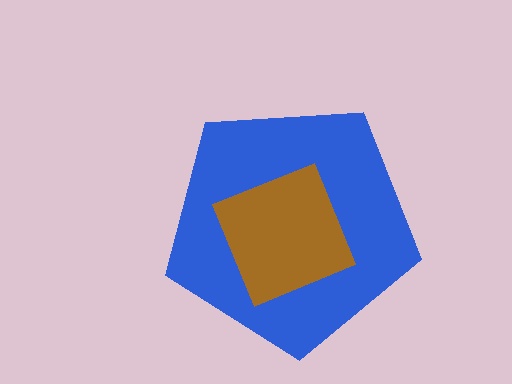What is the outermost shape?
The blue pentagon.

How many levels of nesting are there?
2.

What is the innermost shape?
The brown square.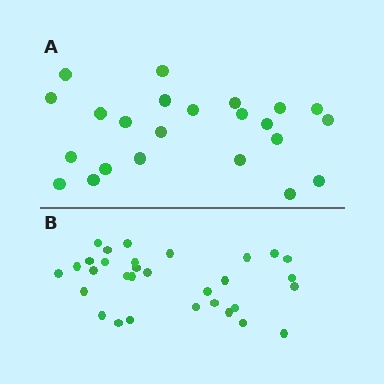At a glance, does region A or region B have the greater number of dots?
Region B (the bottom region) has more dots.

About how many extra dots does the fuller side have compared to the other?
Region B has roughly 8 or so more dots than region A.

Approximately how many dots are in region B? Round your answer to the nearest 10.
About 30 dots. (The exact count is 31, which rounds to 30.)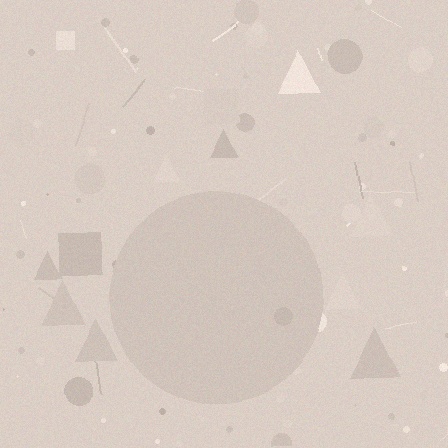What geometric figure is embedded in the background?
A circle is embedded in the background.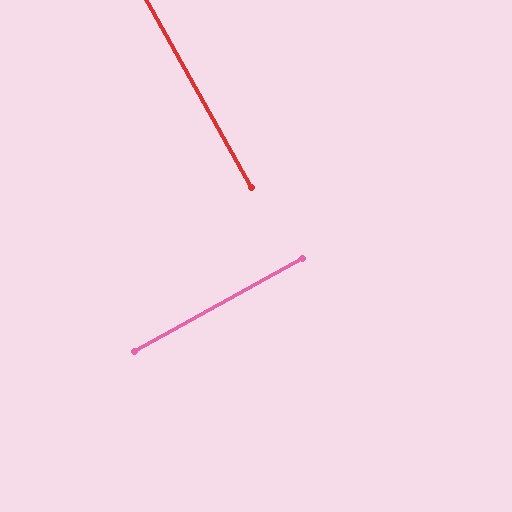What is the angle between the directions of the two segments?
Approximately 90 degrees.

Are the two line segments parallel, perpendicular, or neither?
Perpendicular — they meet at approximately 90°.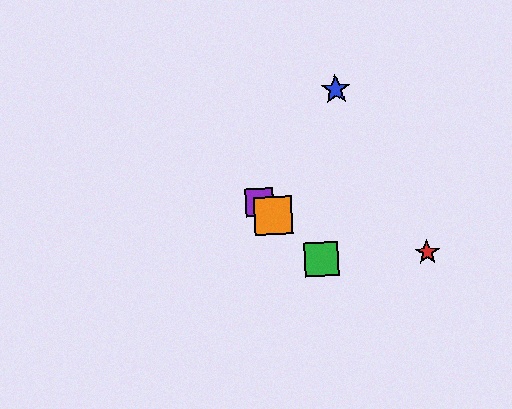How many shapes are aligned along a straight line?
4 shapes (the green square, the yellow square, the purple square, the orange square) are aligned along a straight line.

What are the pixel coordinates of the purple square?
The purple square is at (259, 202).